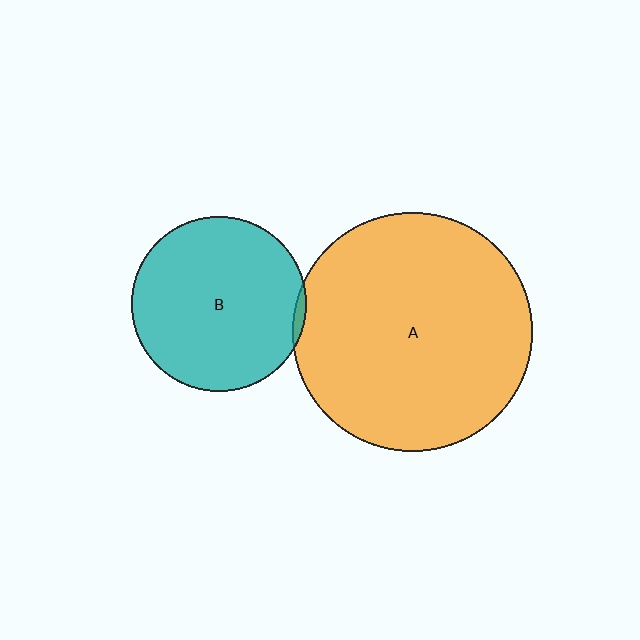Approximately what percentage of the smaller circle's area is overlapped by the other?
Approximately 5%.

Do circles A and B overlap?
Yes.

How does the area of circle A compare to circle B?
Approximately 1.9 times.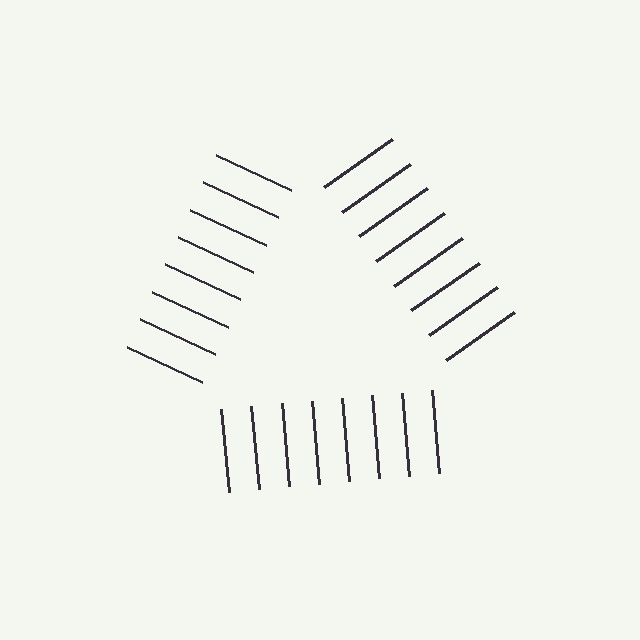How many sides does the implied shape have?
3 sides — the line-ends trace a triangle.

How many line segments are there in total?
24 — 8 along each of the 3 edges.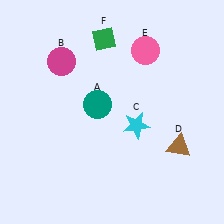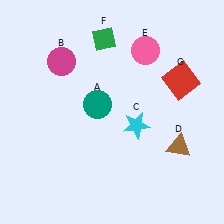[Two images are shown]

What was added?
A red square (G) was added in Image 2.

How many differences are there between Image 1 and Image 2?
There is 1 difference between the two images.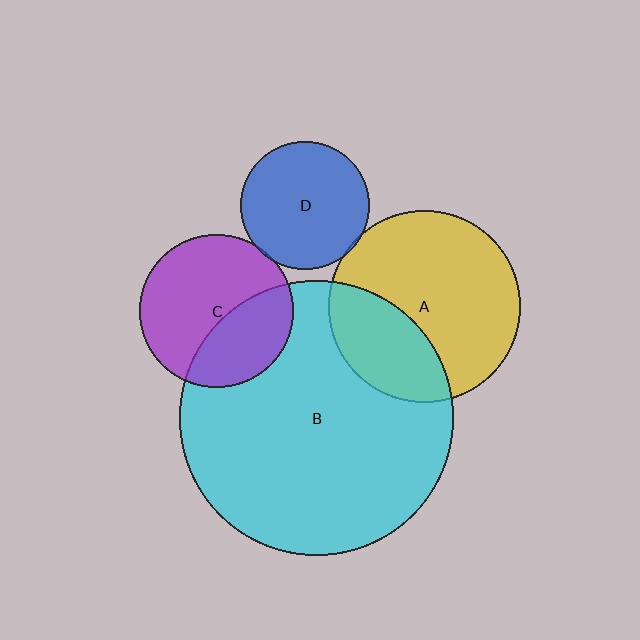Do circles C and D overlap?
Yes.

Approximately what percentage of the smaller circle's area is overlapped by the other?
Approximately 5%.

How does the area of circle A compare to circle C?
Approximately 1.6 times.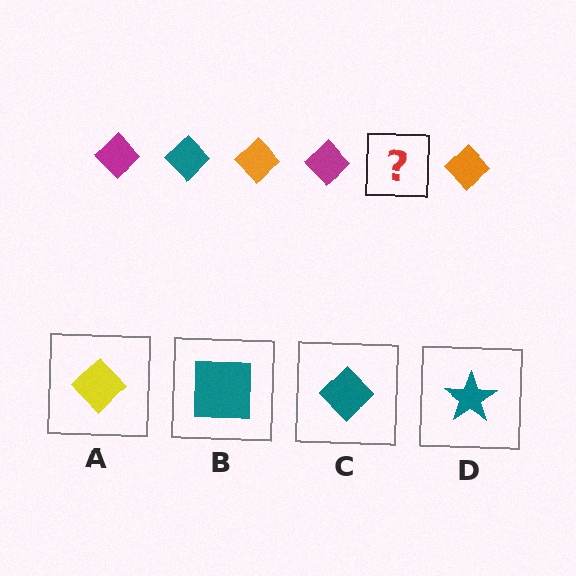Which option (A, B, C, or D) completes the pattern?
C.